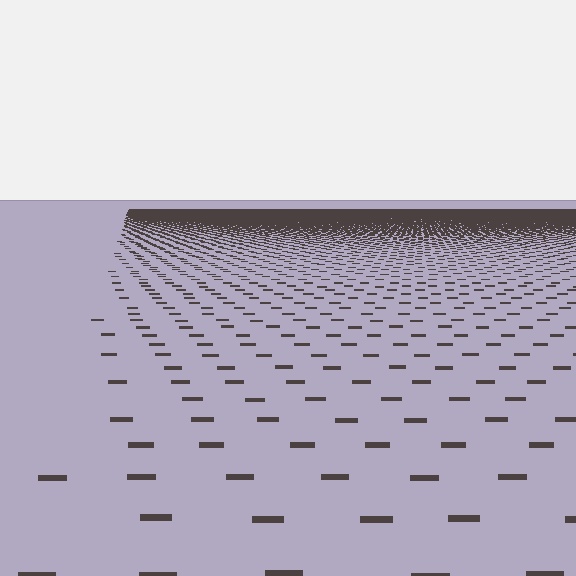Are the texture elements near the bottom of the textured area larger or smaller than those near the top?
Larger. Near the bottom, elements are closer to the viewer and appear at a bigger on-screen size.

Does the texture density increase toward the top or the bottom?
Density increases toward the top.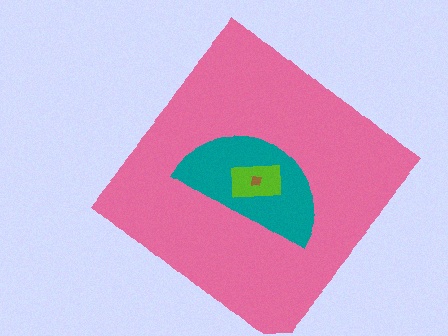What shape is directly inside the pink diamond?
The teal semicircle.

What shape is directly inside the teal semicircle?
The lime rectangle.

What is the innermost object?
The brown square.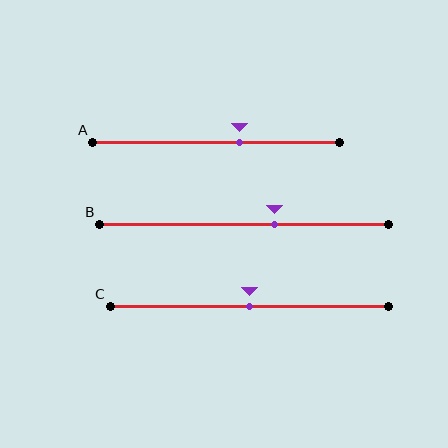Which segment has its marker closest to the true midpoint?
Segment C has its marker closest to the true midpoint.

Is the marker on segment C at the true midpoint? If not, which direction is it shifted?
Yes, the marker on segment C is at the true midpoint.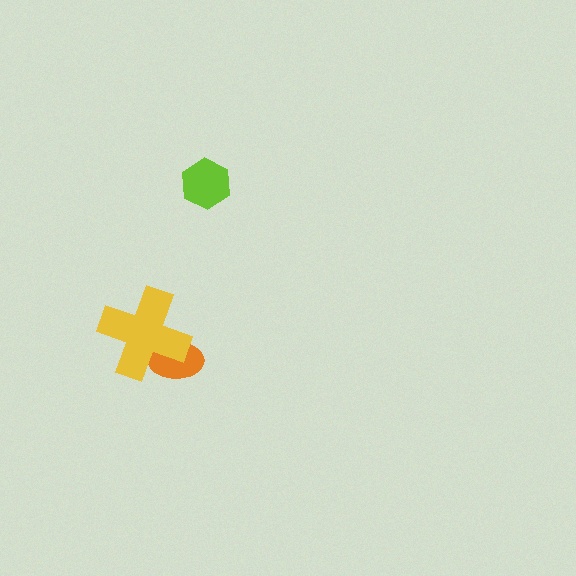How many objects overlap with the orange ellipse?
1 object overlaps with the orange ellipse.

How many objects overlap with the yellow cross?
1 object overlaps with the yellow cross.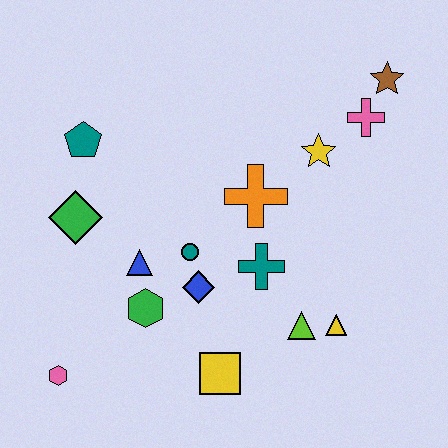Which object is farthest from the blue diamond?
The brown star is farthest from the blue diamond.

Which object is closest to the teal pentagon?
The green diamond is closest to the teal pentagon.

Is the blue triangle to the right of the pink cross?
No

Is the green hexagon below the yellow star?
Yes